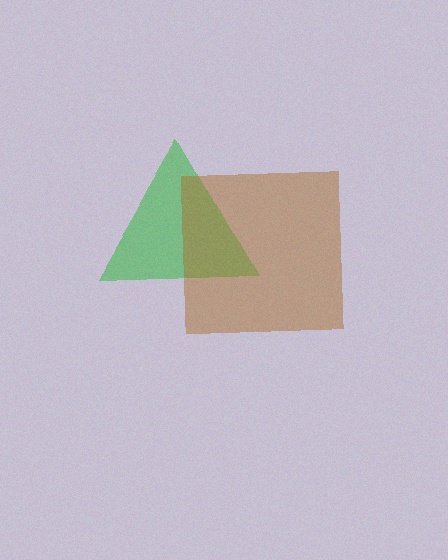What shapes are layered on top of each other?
The layered shapes are: a green triangle, a brown square.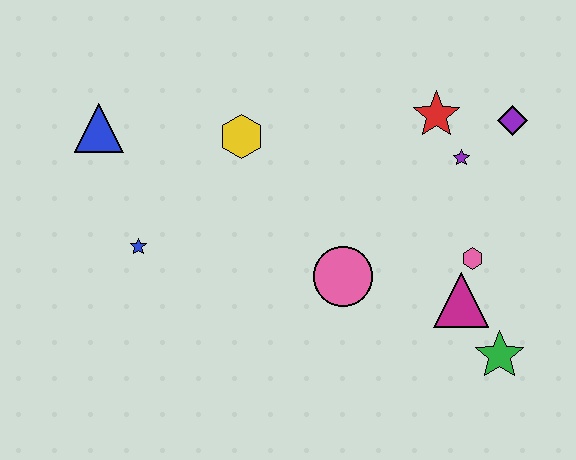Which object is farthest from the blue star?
The purple diamond is farthest from the blue star.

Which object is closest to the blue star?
The blue triangle is closest to the blue star.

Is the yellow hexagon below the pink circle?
No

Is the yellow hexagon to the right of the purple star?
No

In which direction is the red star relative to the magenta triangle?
The red star is above the magenta triangle.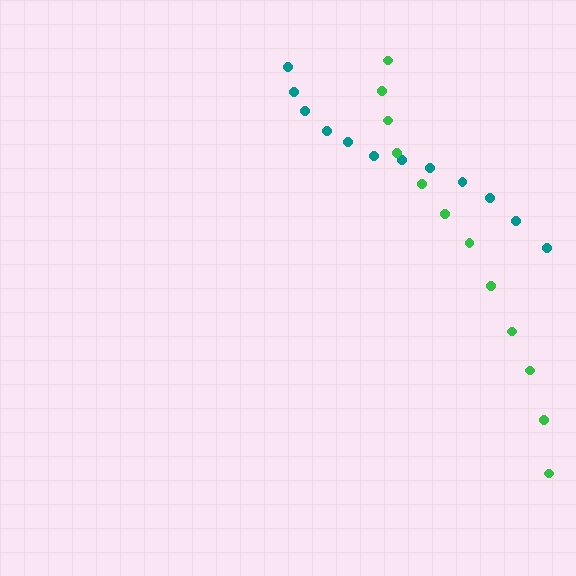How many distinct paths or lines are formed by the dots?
There are 2 distinct paths.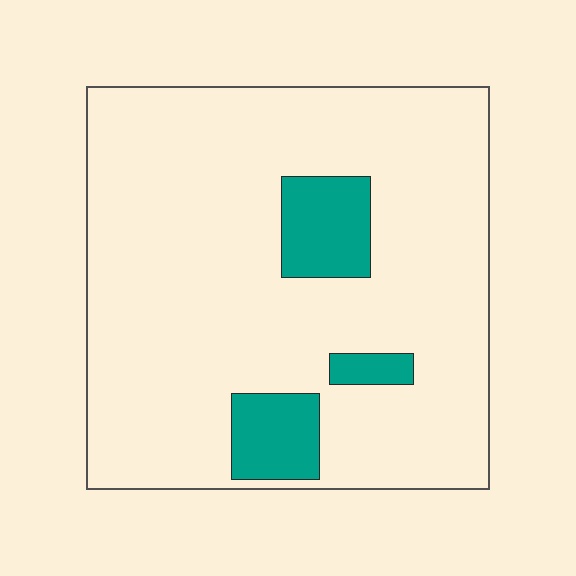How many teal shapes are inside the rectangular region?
3.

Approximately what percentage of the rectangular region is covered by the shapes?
Approximately 10%.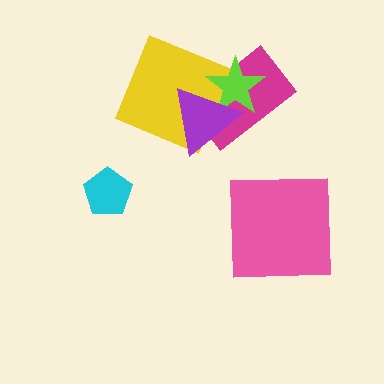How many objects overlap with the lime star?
3 objects overlap with the lime star.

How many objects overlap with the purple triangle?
3 objects overlap with the purple triangle.